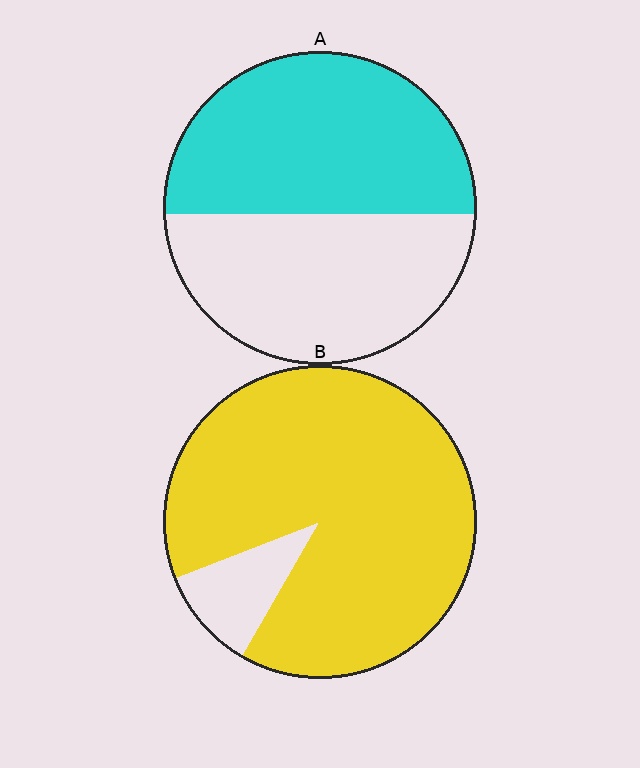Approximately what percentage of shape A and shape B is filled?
A is approximately 50% and B is approximately 90%.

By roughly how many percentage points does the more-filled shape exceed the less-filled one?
By roughly 35 percentage points (B over A).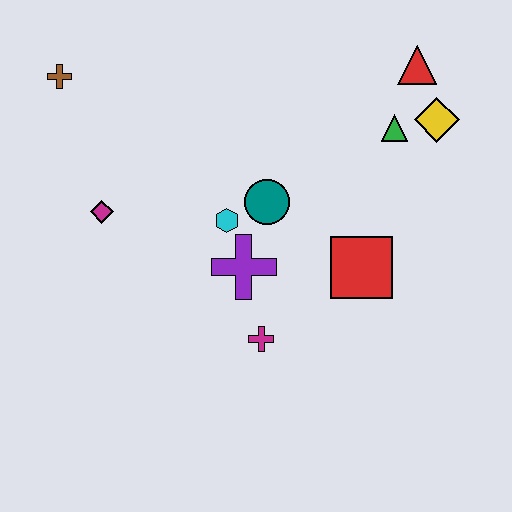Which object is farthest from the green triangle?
The brown cross is farthest from the green triangle.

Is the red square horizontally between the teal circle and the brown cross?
No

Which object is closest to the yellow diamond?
The green triangle is closest to the yellow diamond.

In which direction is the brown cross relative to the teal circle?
The brown cross is to the left of the teal circle.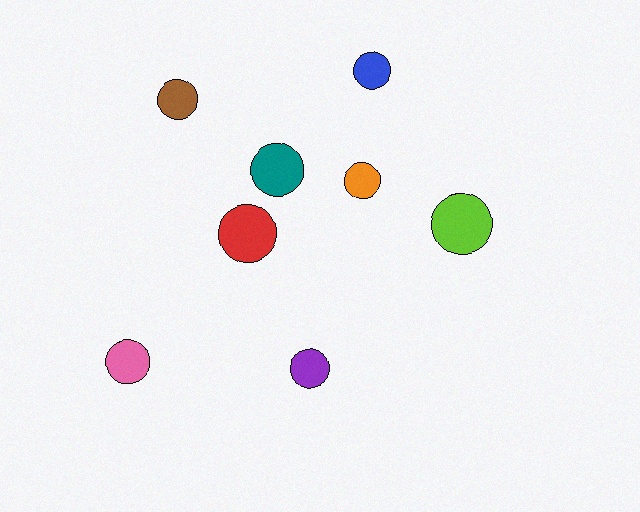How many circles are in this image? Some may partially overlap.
There are 8 circles.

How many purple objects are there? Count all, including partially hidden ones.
There is 1 purple object.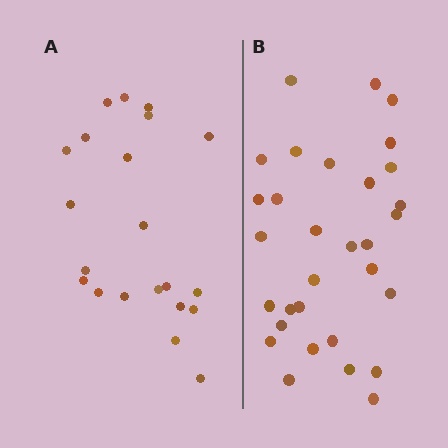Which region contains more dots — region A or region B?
Region B (the right region) has more dots.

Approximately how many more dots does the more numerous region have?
Region B has roughly 10 or so more dots than region A.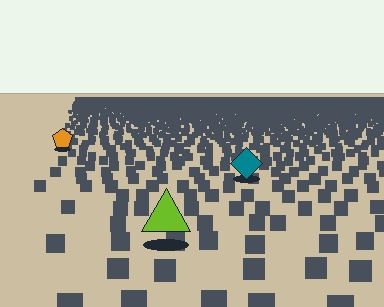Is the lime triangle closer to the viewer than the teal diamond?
Yes. The lime triangle is closer — you can tell from the texture gradient: the ground texture is coarser near it.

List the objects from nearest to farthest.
From nearest to farthest: the lime triangle, the teal diamond, the orange pentagon.